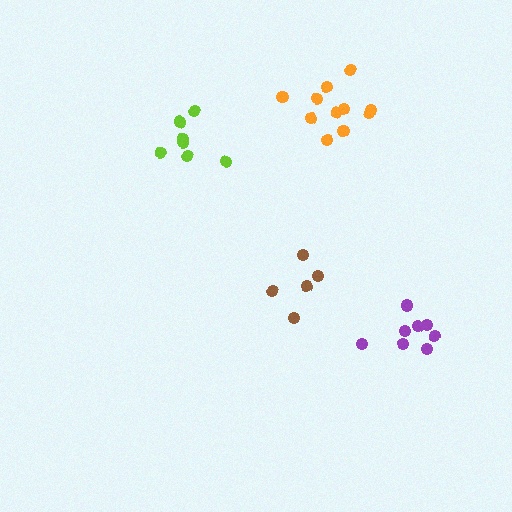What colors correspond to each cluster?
The clusters are colored: brown, orange, lime, purple.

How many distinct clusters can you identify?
There are 4 distinct clusters.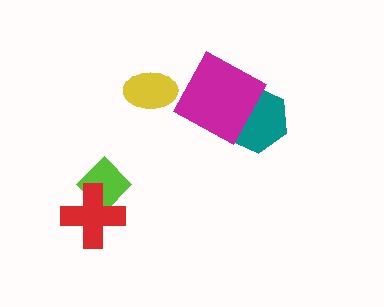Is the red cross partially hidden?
No, no other shape covers it.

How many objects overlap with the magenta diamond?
1 object overlaps with the magenta diamond.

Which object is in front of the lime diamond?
The red cross is in front of the lime diamond.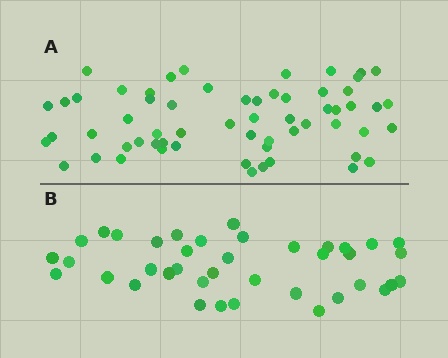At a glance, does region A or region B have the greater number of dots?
Region A (the top region) has more dots.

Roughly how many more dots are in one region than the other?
Region A has approximately 20 more dots than region B.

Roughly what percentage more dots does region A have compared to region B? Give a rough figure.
About 55% more.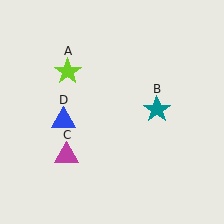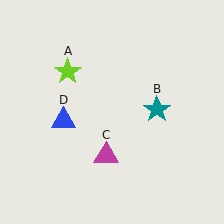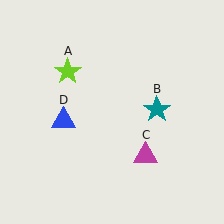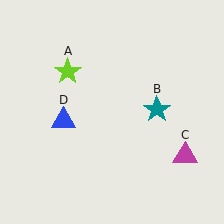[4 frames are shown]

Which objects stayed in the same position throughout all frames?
Lime star (object A) and teal star (object B) and blue triangle (object D) remained stationary.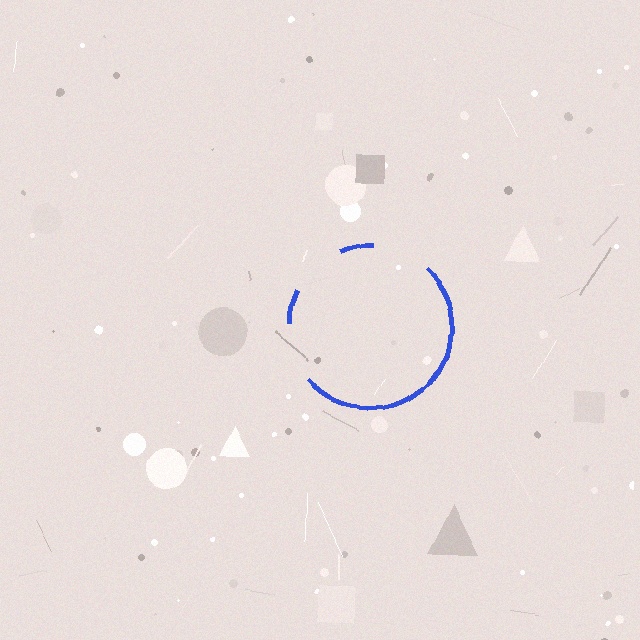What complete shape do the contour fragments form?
The contour fragments form a circle.